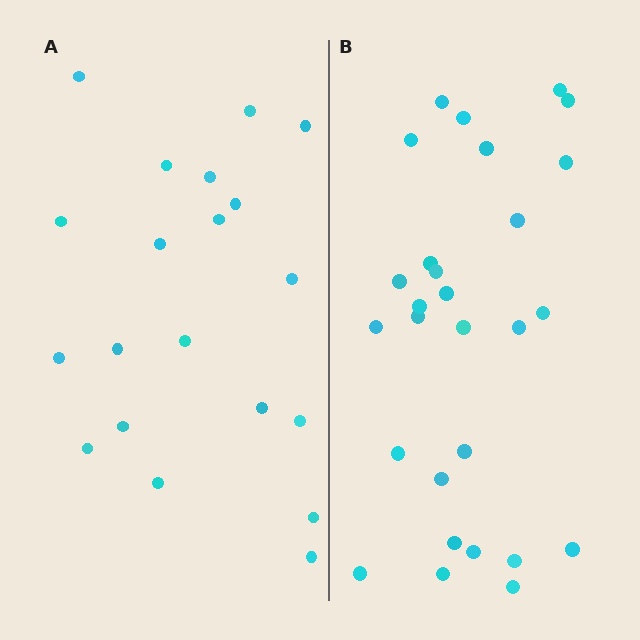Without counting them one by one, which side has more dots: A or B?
Region B (the right region) has more dots.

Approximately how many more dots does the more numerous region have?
Region B has roughly 8 or so more dots than region A.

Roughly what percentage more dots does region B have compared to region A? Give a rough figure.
About 40% more.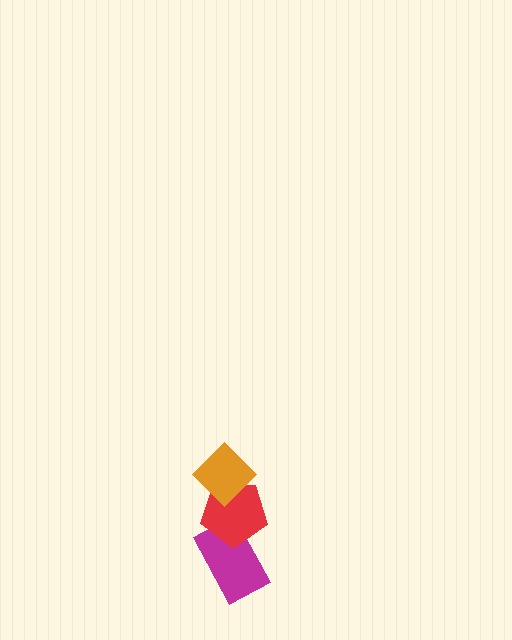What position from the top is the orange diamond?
The orange diamond is 1st from the top.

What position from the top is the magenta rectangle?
The magenta rectangle is 3rd from the top.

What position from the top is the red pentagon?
The red pentagon is 2nd from the top.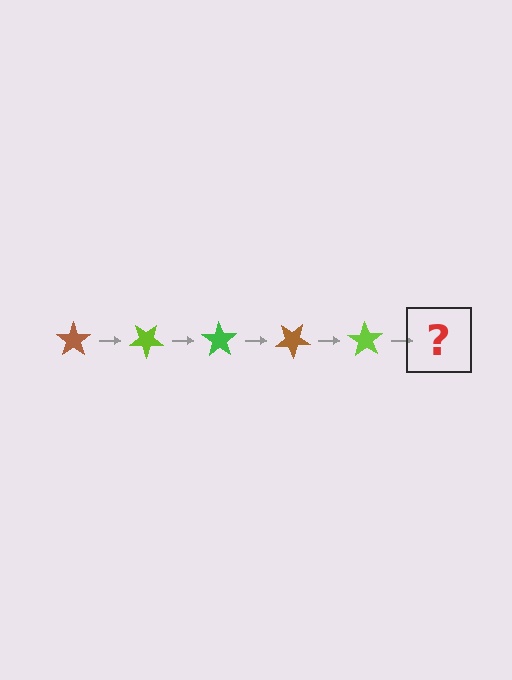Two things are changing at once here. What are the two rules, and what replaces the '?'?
The two rules are that it rotates 35 degrees each step and the color cycles through brown, lime, and green. The '?' should be a green star, rotated 175 degrees from the start.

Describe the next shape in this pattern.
It should be a green star, rotated 175 degrees from the start.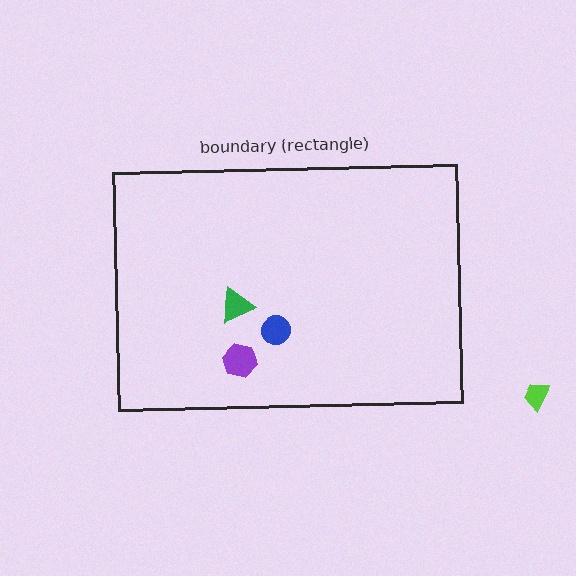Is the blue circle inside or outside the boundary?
Inside.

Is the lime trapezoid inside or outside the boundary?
Outside.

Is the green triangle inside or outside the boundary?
Inside.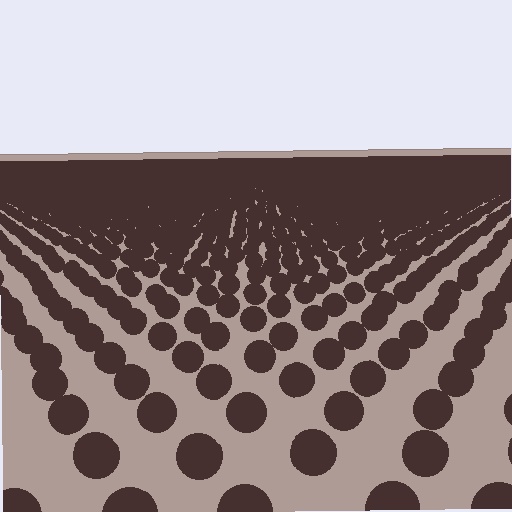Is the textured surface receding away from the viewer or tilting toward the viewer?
The surface is receding away from the viewer. Texture elements get smaller and denser toward the top.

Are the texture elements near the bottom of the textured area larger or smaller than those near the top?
Larger. Near the bottom, elements are closer to the viewer and appear at a bigger on-screen size.